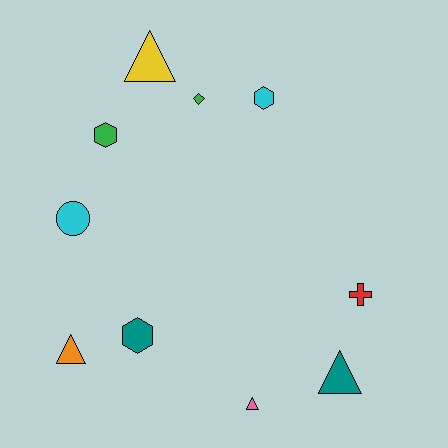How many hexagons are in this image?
There are 3 hexagons.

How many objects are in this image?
There are 10 objects.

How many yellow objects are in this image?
There is 1 yellow object.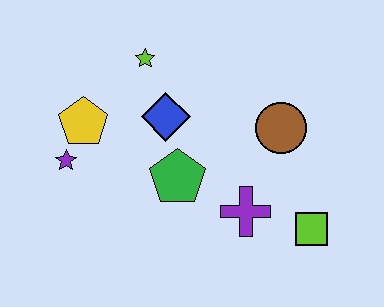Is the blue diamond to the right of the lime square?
No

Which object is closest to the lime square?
The purple cross is closest to the lime square.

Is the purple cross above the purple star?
No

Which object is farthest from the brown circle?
The purple star is farthest from the brown circle.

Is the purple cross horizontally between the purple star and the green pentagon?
No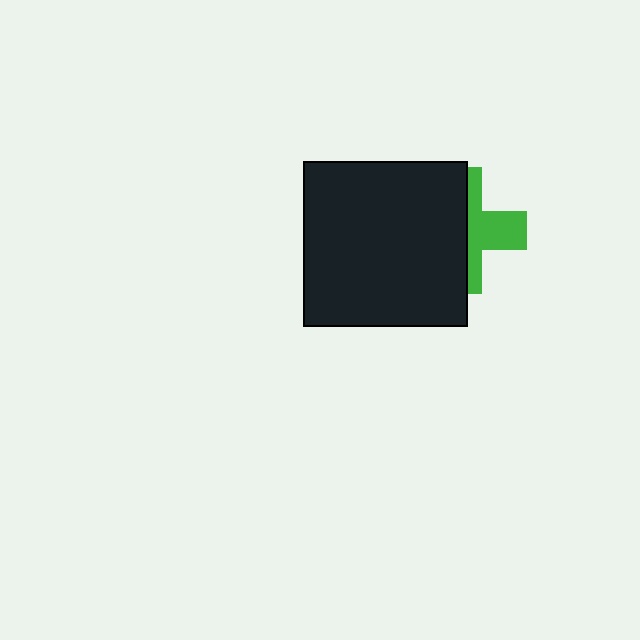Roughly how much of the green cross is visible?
A small part of it is visible (roughly 43%).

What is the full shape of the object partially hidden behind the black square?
The partially hidden object is a green cross.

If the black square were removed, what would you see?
You would see the complete green cross.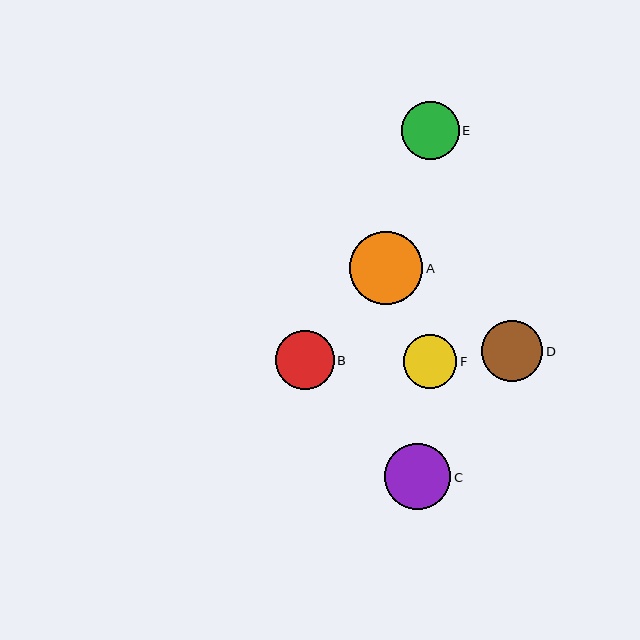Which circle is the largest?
Circle A is the largest with a size of approximately 73 pixels.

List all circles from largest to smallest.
From largest to smallest: A, C, D, B, E, F.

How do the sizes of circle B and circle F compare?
Circle B and circle F are approximately the same size.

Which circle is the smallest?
Circle F is the smallest with a size of approximately 54 pixels.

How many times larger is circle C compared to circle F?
Circle C is approximately 1.2 times the size of circle F.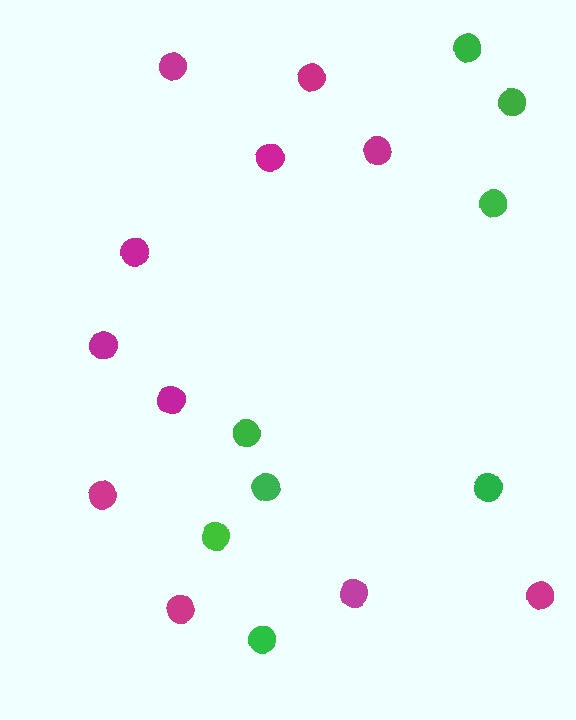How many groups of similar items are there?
There are 2 groups: one group of green circles (8) and one group of magenta circles (11).